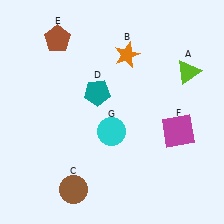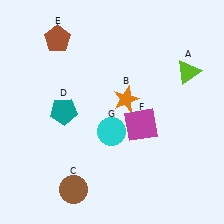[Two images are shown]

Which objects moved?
The objects that moved are: the orange star (B), the teal pentagon (D), the magenta square (F).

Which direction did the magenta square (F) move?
The magenta square (F) moved left.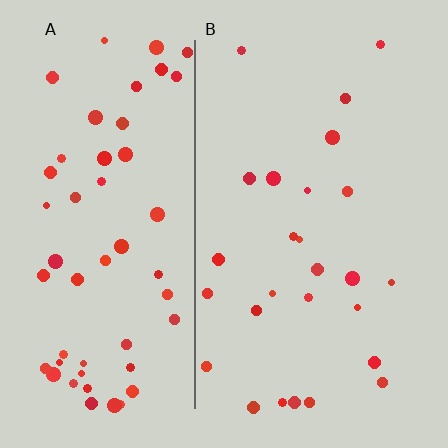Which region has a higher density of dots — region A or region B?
A (the left).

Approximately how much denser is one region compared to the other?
Approximately 2.1× — region A over region B.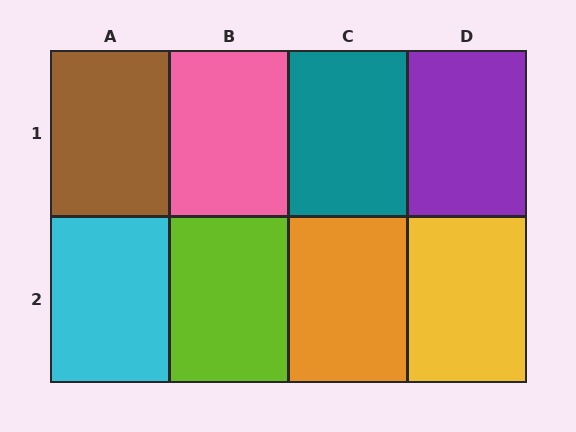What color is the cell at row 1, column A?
Brown.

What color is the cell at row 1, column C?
Teal.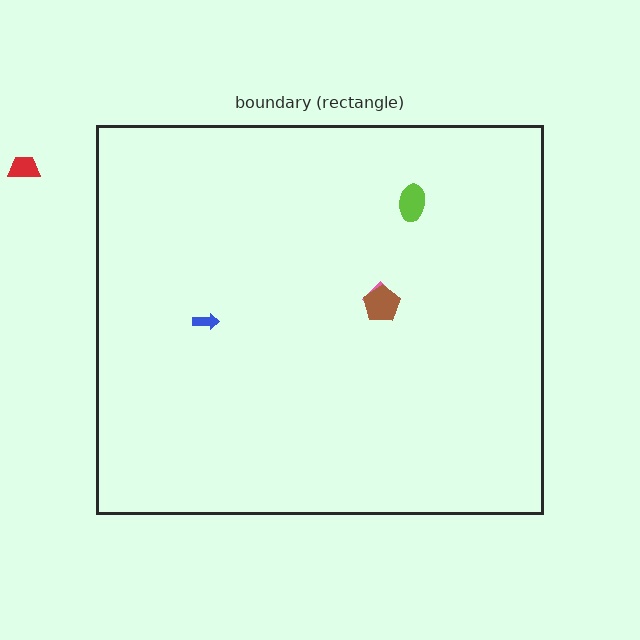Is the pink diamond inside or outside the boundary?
Inside.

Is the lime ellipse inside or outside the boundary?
Inside.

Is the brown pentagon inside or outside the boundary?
Inside.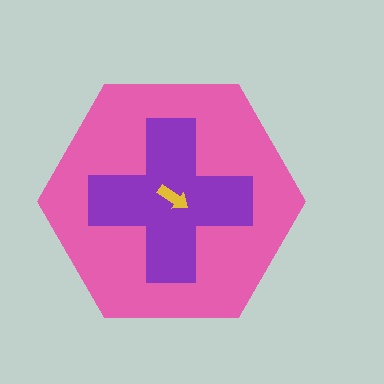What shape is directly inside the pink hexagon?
The purple cross.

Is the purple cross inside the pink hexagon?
Yes.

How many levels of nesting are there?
3.